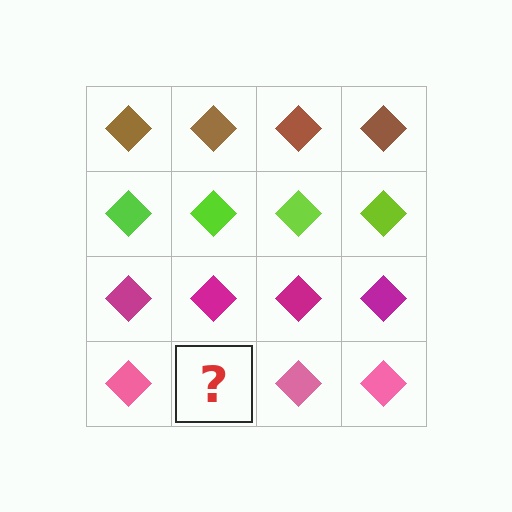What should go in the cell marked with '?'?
The missing cell should contain a pink diamond.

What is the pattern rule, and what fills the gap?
The rule is that each row has a consistent color. The gap should be filled with a pink diamond.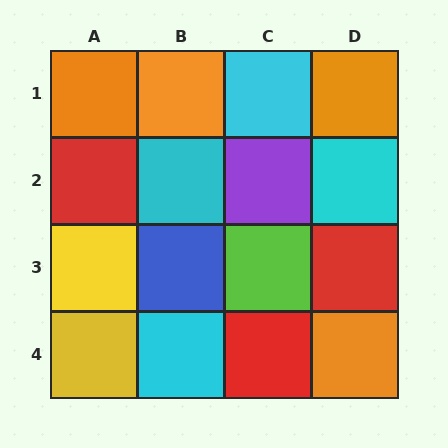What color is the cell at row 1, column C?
Cyan.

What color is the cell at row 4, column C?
Red.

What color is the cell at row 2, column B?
Cyan.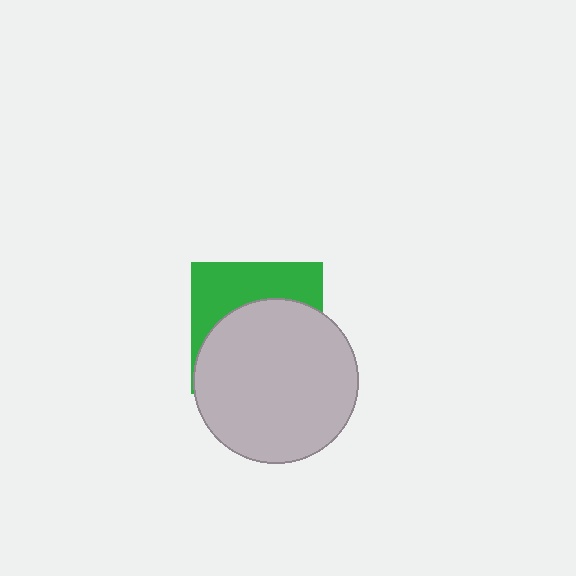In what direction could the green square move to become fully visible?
The green square could move up. That would shift it out from behind the light gray circle entirely.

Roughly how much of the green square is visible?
A small part of it is visible (roughly 38%).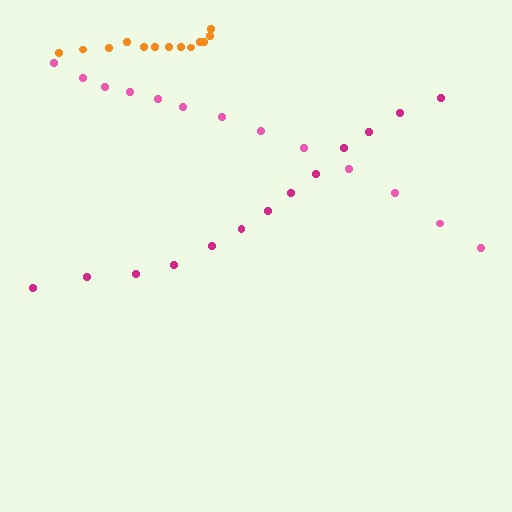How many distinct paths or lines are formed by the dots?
There are 3 distinct paths.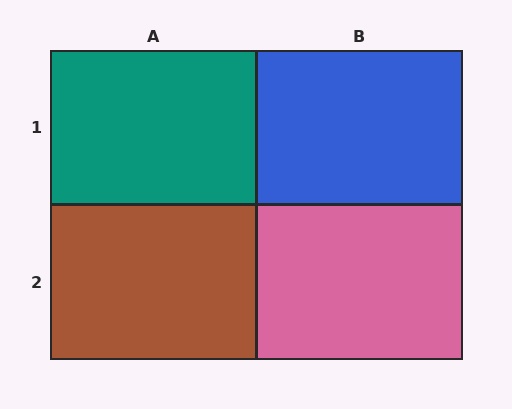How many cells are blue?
1 cell is blue.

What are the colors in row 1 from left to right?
Teal, blue.